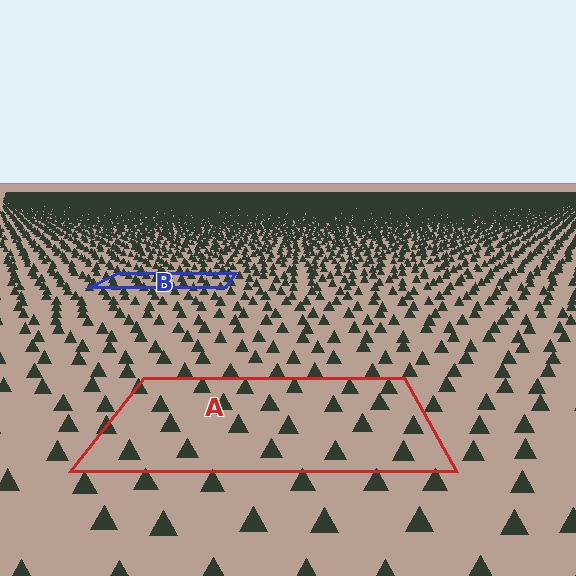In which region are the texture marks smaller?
The texture marks are smaller in region B, because it is farther away.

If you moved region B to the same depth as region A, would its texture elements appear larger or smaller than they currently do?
They would appear larger. At a closer depth, the same texture elements are projected at a bigger on-screen size.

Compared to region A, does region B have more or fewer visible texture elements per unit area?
Region B has more texture elements per unit area — they are packed more densely because it is farther away.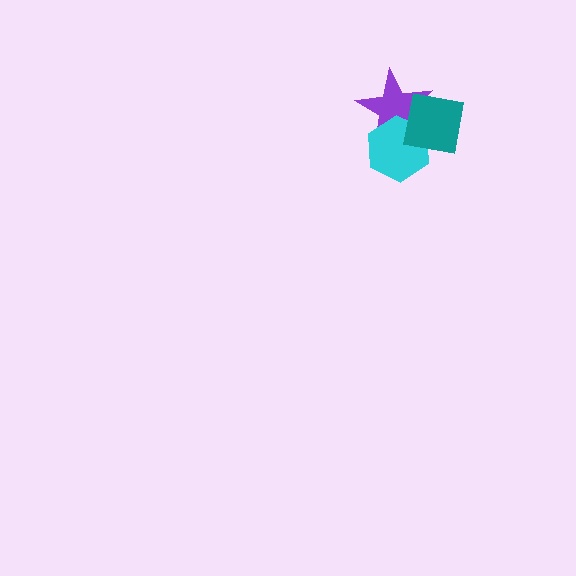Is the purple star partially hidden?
Yes, it is partially covered by another shape.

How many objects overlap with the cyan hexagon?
2 objects overlap with the cyan hexagon.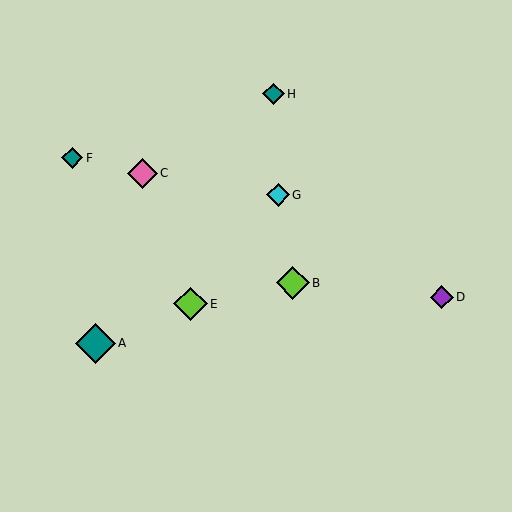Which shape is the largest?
The teal diamond (labeled A) is the largest.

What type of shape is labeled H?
Shape H is a teal diamond.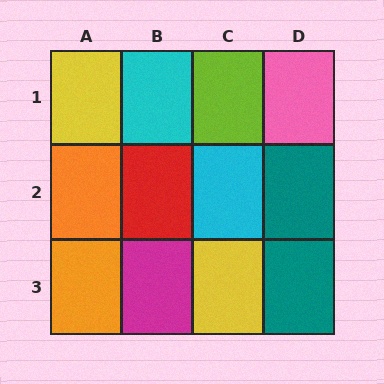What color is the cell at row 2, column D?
Teal.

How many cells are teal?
2 cells are teal.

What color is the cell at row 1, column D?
Pink.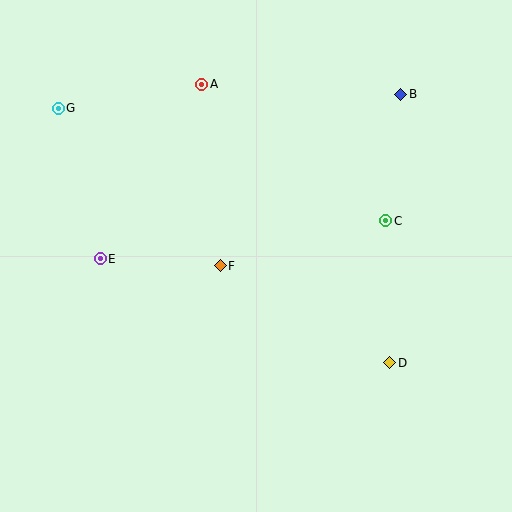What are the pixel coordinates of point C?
Point C is at (386, 221).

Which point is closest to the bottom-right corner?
Point D is closest to the bottom-right corner.